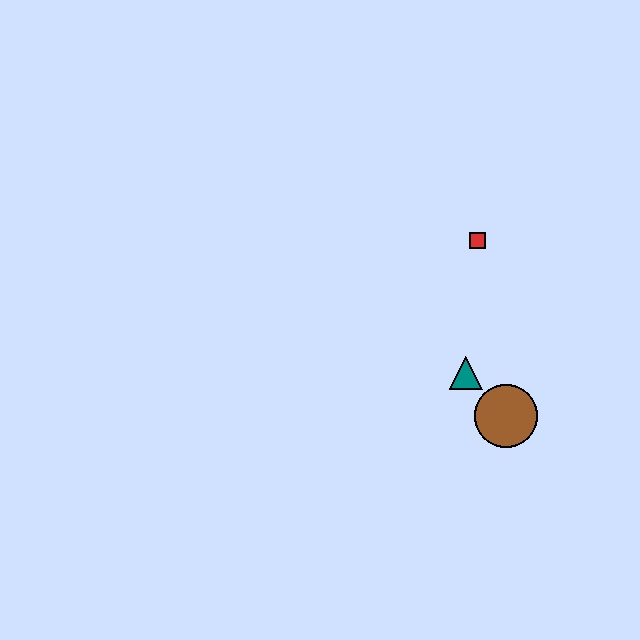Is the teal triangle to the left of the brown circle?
Yes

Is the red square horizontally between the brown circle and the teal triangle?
Yes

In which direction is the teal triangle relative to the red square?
The teal triangle is below the red square.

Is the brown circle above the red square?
No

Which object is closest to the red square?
The teal triangle is closest to the red square.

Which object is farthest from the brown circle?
The red square is farthest from the brown circle.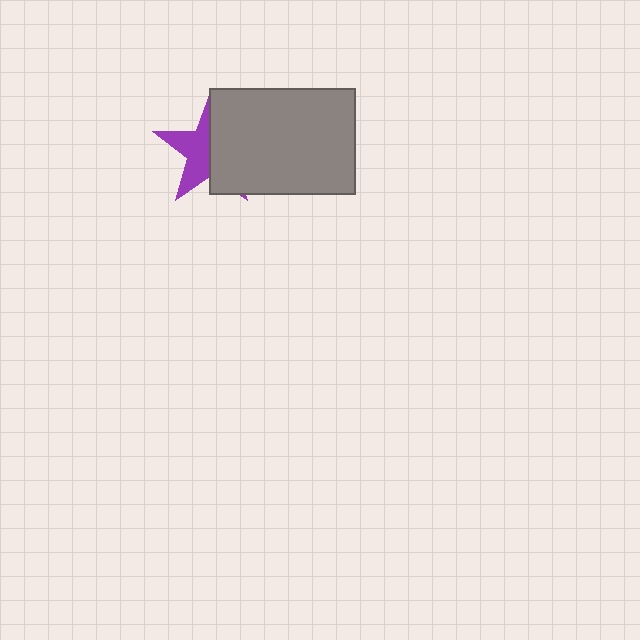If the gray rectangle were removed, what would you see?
You would see the complete purple star.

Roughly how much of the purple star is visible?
About half of it is visible (roughly 48%).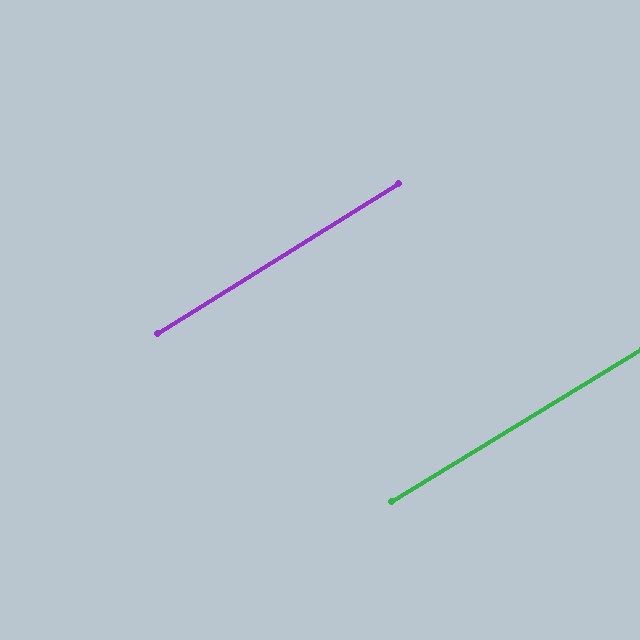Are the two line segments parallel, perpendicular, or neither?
Parallel — their directions differ by only 0.4°.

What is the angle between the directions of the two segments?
Approximately 0 degrees.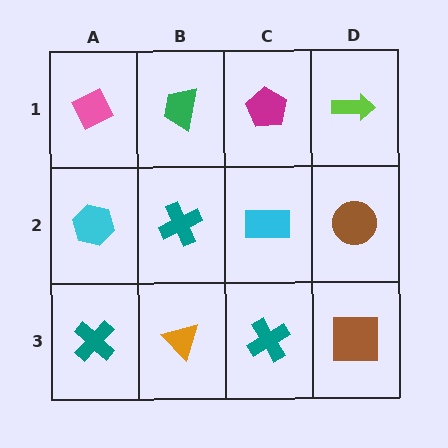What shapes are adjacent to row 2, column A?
A pink diamond (row 1, column A), a teal cross (row 3, column A), a teal cross (row 2, column B).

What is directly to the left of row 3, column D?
A teal cross.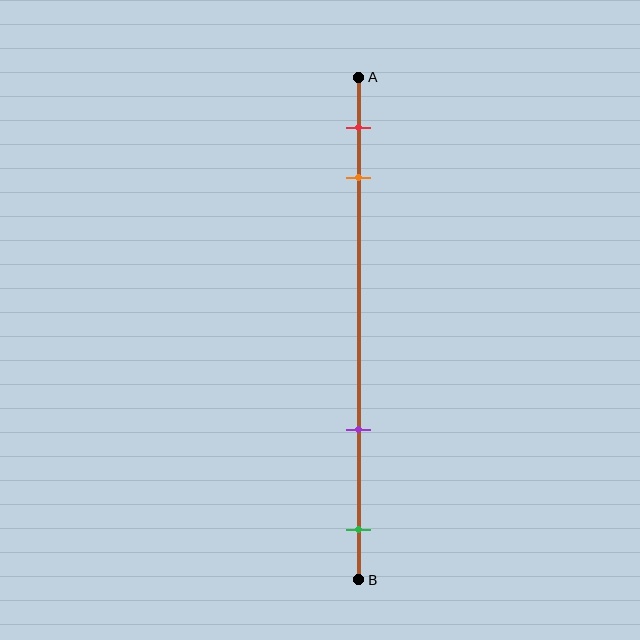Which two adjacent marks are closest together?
The red and orange marks are the closest adjacent pair.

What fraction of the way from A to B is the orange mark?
The orange mark is approximately 20% (0.2) of the way from A to B.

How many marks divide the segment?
There are 4 marks dividing the segment.